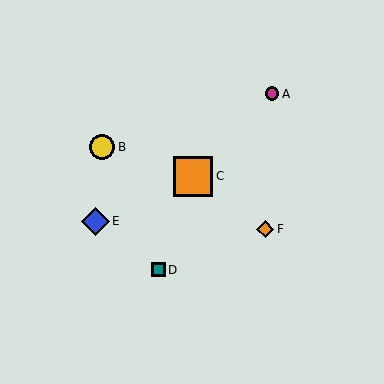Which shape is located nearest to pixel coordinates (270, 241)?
The orange diamond (labeled F) at (265, 229) is nearest to that location.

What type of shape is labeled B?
Shape B is a yellow circle.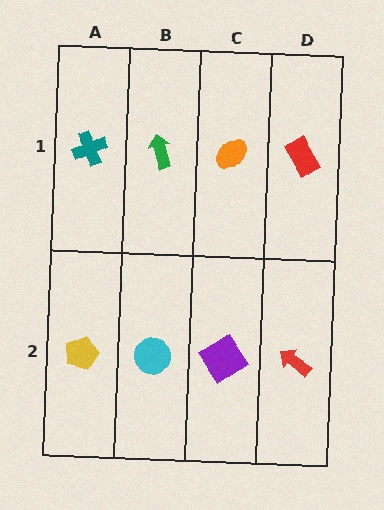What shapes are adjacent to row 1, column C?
A purple diamond (row 2, column C), a green arrow (row 1, column B), a red rectangle (row 1, column D).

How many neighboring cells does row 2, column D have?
2.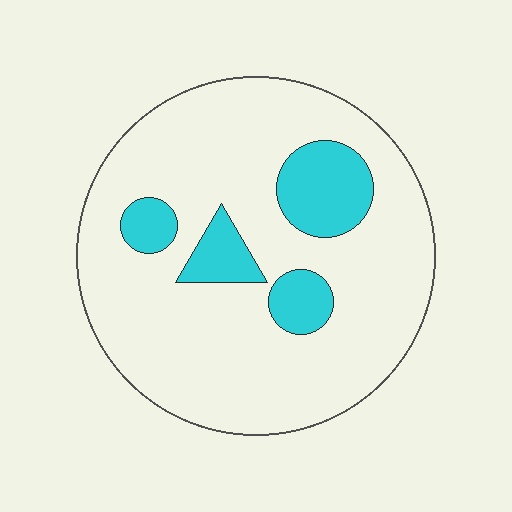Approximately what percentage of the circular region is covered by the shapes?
Approximately 15%.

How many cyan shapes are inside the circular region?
4.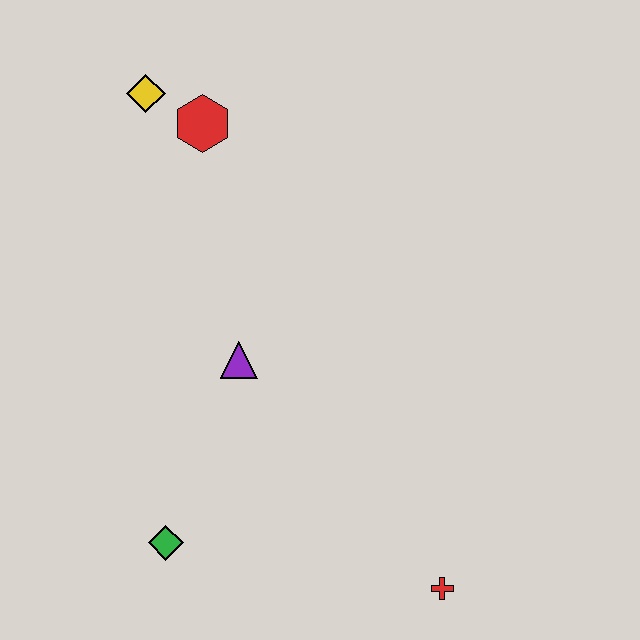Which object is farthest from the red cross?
The yellow diamond is farthest from the red cross.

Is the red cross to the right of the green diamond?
Yes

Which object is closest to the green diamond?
The purple triangle is closest to the green diamond.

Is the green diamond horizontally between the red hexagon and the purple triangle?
No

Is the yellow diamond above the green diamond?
Yes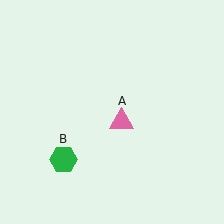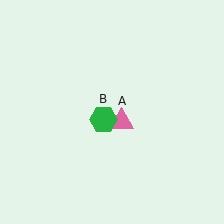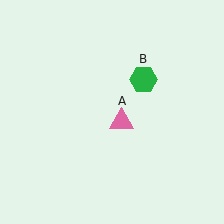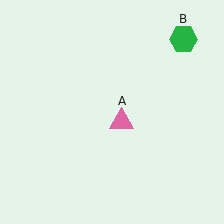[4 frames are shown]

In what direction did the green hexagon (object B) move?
The green hexagon (object B) moved up and to the right.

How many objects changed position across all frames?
1 object changed position: green hexagon (object B).